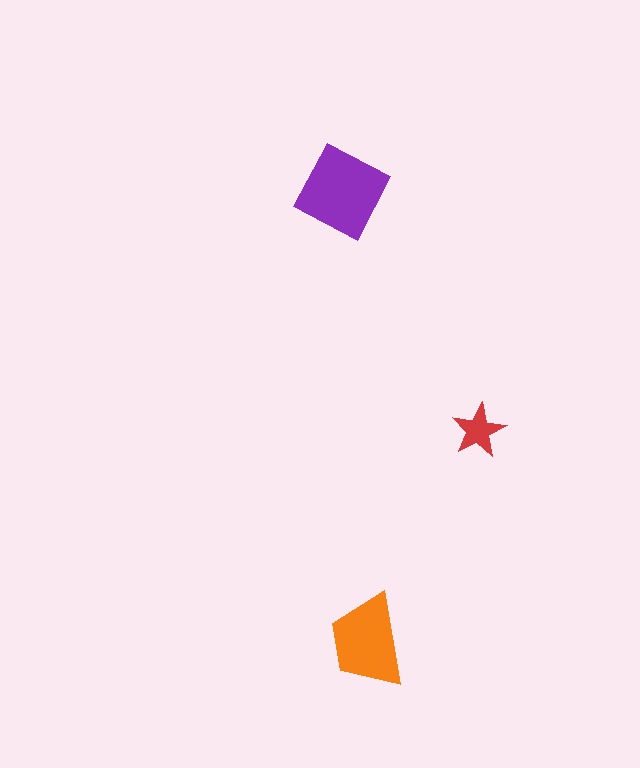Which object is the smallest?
The red star.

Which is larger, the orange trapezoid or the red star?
The orange trapezoid.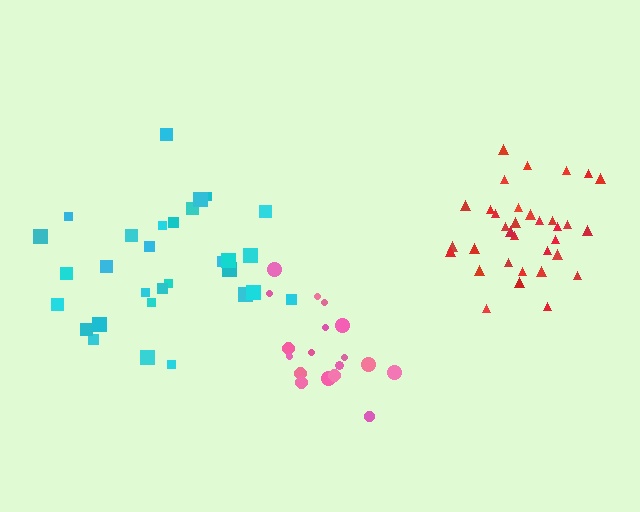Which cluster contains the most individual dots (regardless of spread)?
Red (34).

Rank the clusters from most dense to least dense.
red, pink, cyan.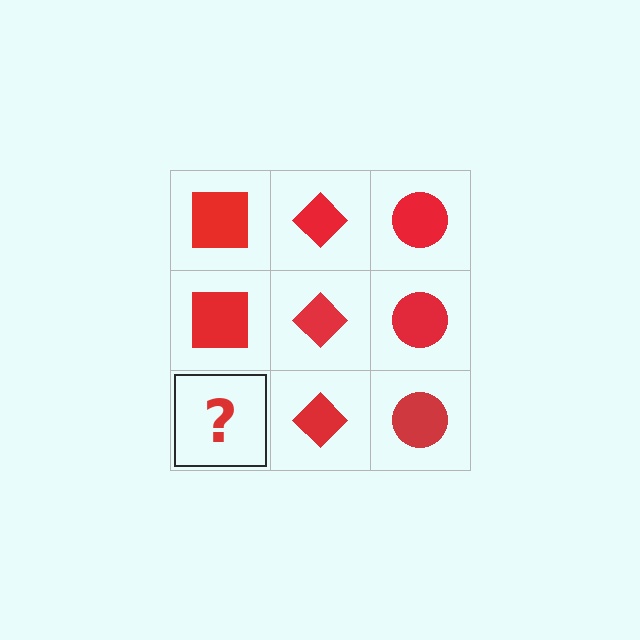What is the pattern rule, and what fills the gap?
The rule is that each column has a consistent shape. The gap should be filled with a red square.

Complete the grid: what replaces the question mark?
The question mark should be replaced with a red square.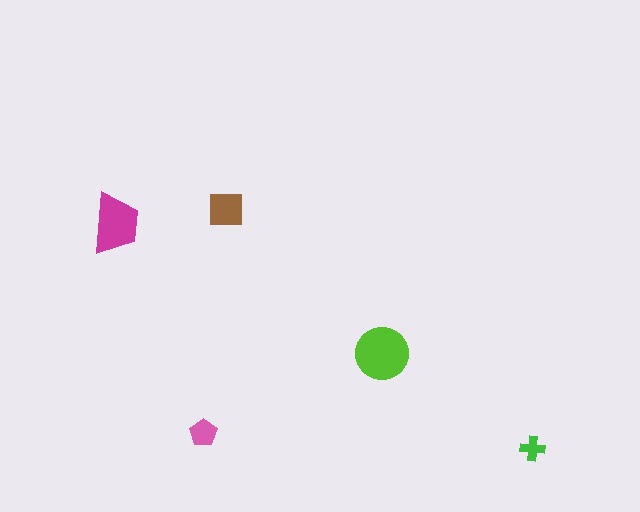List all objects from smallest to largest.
The green cross, the pink pentagon, the brown square, the magenta trapezoid, the lime circle.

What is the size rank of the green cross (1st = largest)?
5th.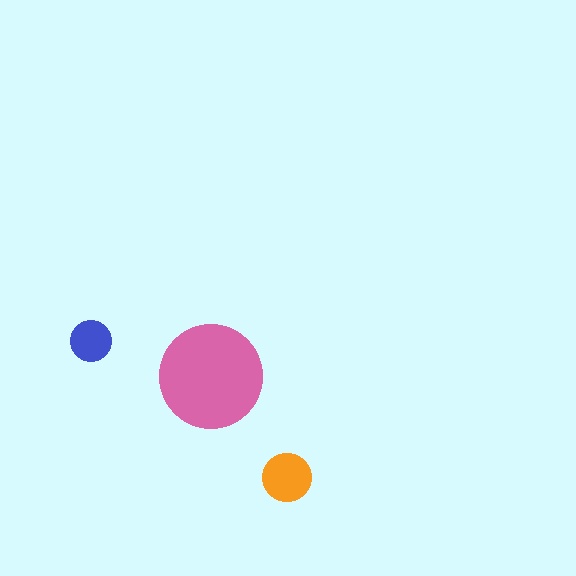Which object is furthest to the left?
The blue circle is leftmost.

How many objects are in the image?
There are 3 objects in the image.